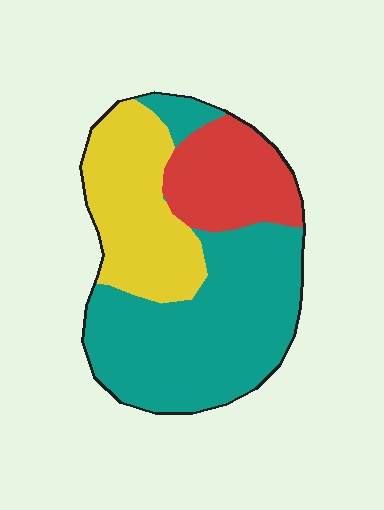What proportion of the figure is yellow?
Yellow takes up about one quarter (1/4) of the figure.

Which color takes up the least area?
Red, at roughly 20%.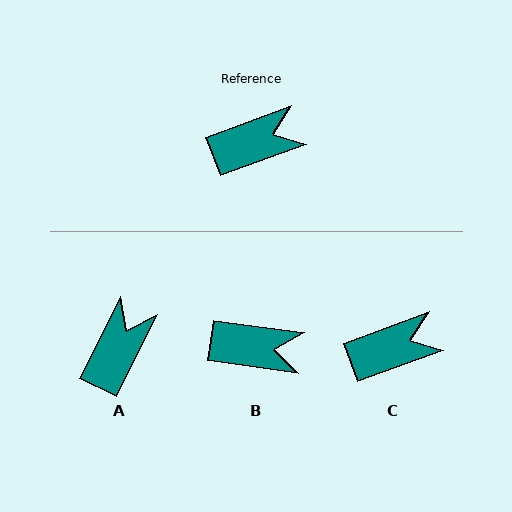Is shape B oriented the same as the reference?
No, it is off by about 28 degrees.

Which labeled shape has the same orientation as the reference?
C.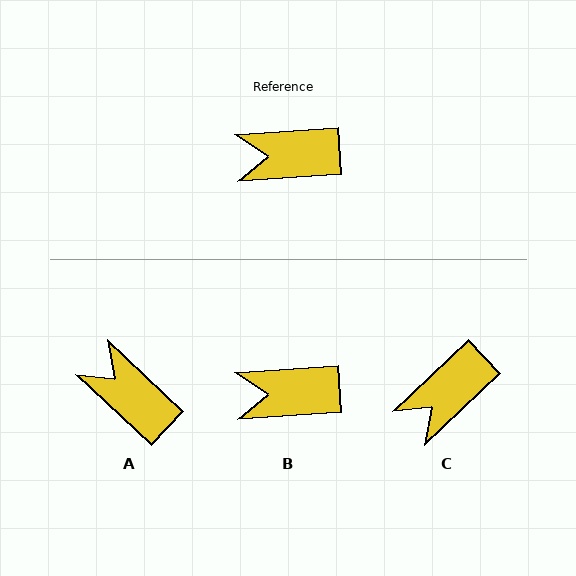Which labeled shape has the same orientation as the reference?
B.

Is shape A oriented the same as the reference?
No, it is off by about 47 degrees.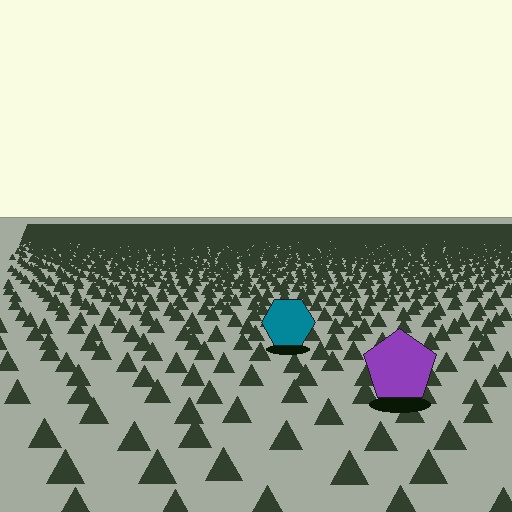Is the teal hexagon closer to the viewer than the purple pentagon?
No. The purple pentagon is closer — you can tell from the texture gradient: the ground texture is coarser near it.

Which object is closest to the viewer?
The purple pentagon is closest. The texture marks near it are larger and more spread out.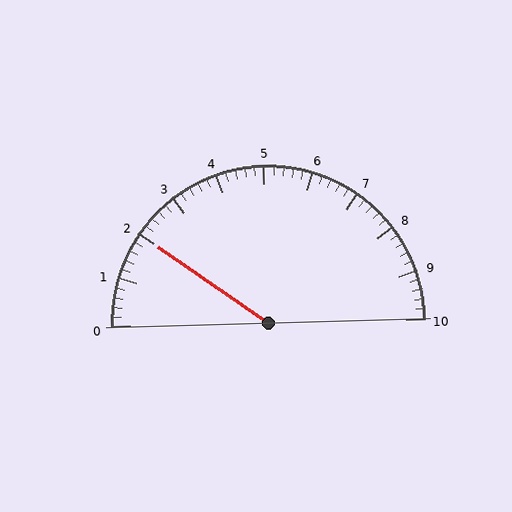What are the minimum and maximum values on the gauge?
The gauge ranges from 0 to 10.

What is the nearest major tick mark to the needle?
The nearest major tick mark is 2.